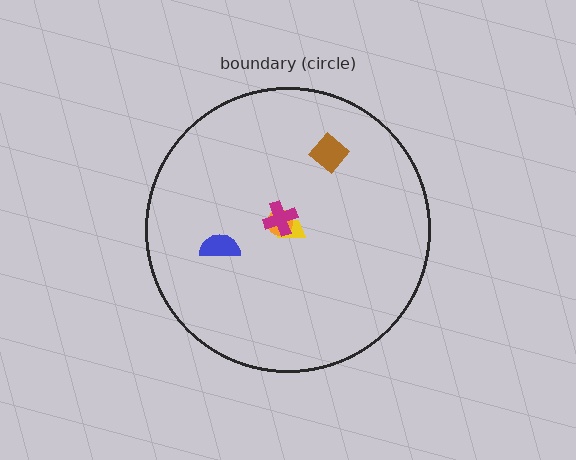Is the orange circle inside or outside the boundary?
Inside.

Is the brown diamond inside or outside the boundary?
Inside.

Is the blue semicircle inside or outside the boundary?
Inside.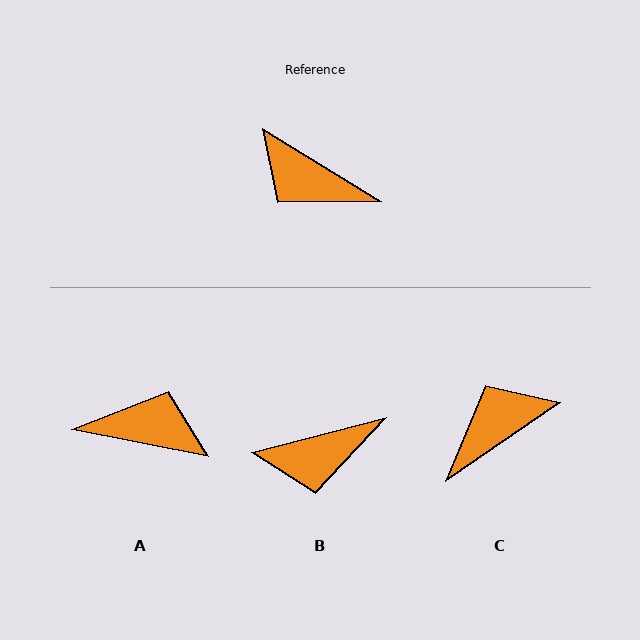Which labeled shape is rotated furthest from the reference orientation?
A, about 159 degrees away.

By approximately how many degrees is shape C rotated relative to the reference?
Approximately 114 degrees clockwise.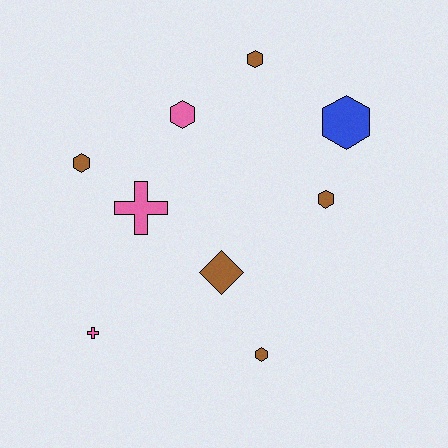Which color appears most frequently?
Brown, with 5 objects.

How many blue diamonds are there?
There are no blue diamonds.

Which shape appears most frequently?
Hexagon, with 6 objects.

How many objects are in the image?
There are 9 objects.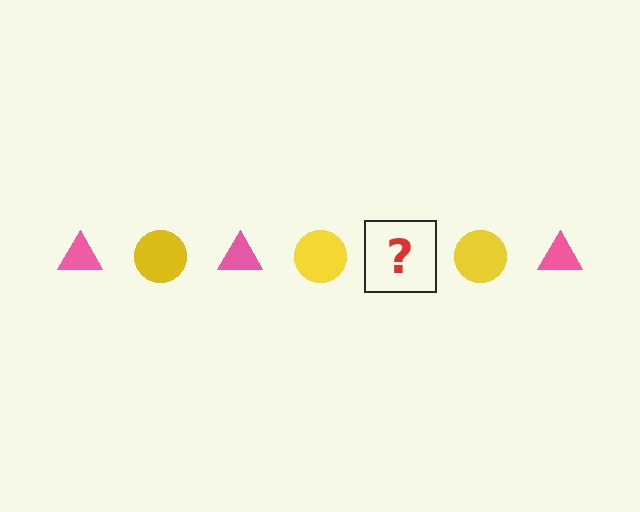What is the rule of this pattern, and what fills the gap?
The rule is that the pattern alternates between pink triangle and yellow circle. The gap should be filled with a pink triangle.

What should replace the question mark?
The question mark should be replaced with a pink triangle.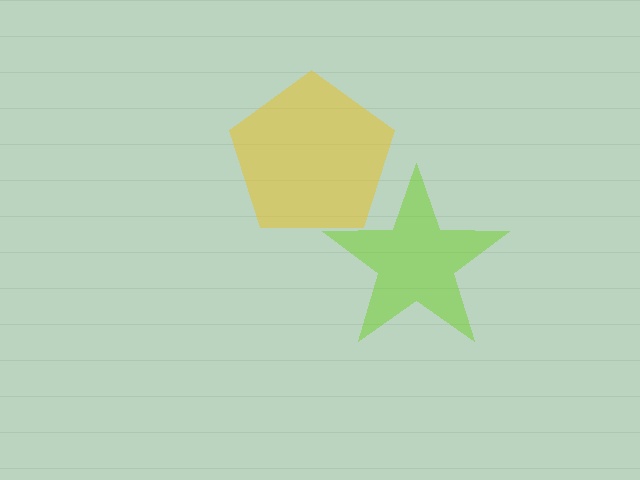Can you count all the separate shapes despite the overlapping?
Yes, there are 2 separate shapes.